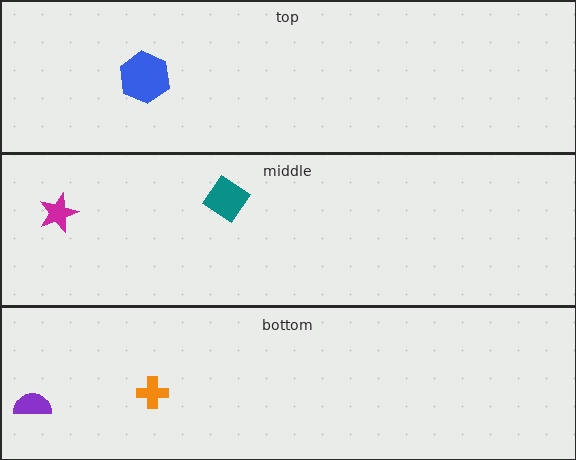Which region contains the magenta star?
The middle region.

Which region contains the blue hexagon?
The top region.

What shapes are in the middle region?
The teal diamond, the magenta star.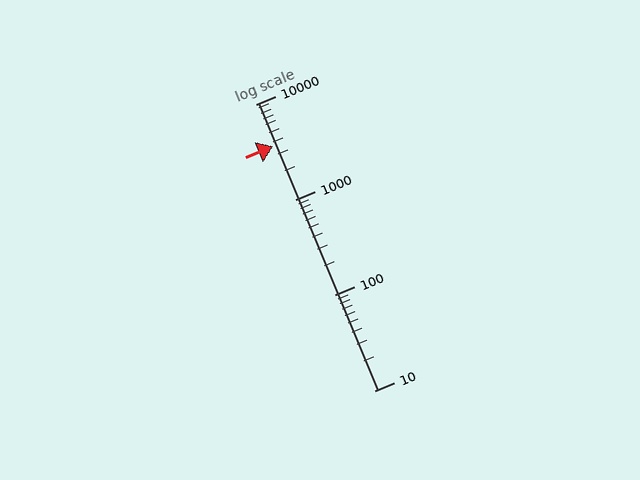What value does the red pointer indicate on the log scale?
The pointer indicates approximately 3600.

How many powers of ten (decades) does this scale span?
The scale spans 3 decades, from 10 to 10000.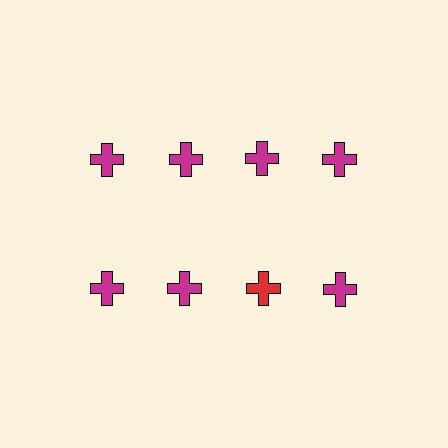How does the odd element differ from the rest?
It has a different color: red instead of magenta.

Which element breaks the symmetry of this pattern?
The red cross in the second row, center column breaks the symmetry. All other shapes are magenta crosses.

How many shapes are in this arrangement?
There are 8 shapes arranged in a grid pattern.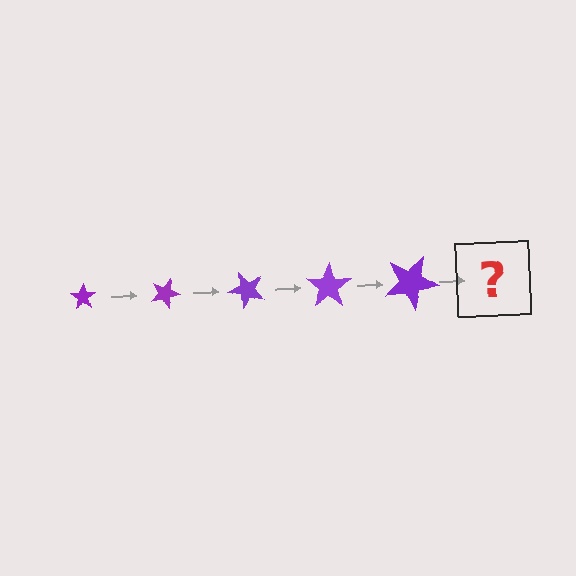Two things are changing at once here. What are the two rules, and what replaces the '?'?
The two rules are that the star grows larger each step and it rotates 25 degrees each step. The '?' should be a star, larger than the previous one and rotated 125 degrees from the start.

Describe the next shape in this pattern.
It should be a star, larger than the previous one and rotated 125 degrees from the start.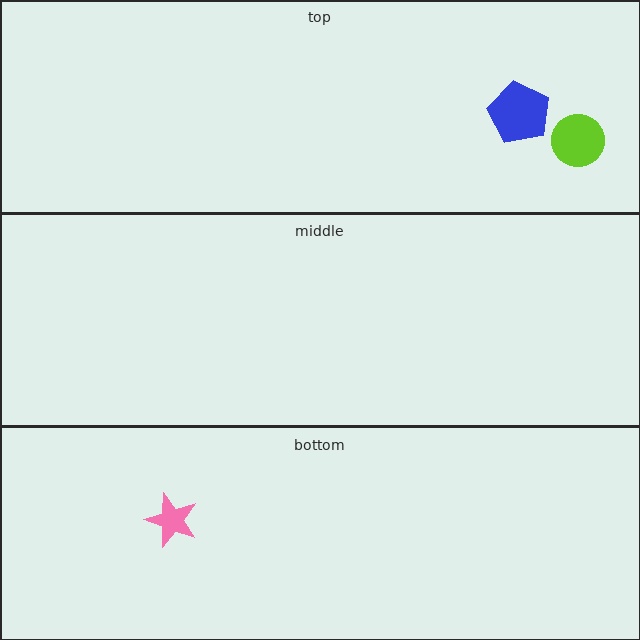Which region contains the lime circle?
The top region.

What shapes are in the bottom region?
The pink star.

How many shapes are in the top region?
2.